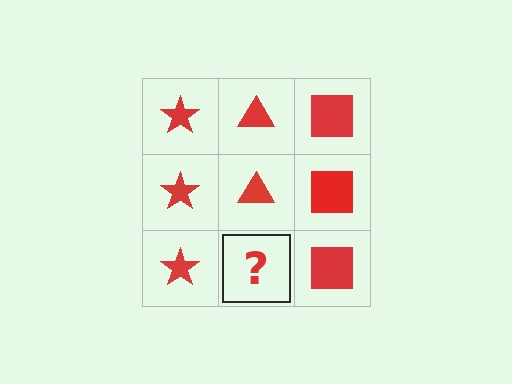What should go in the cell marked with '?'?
The missing cell should contain a red triangle.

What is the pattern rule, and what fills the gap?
The rule is that each column has a consistent shape. The gap should be filled with a red triangle.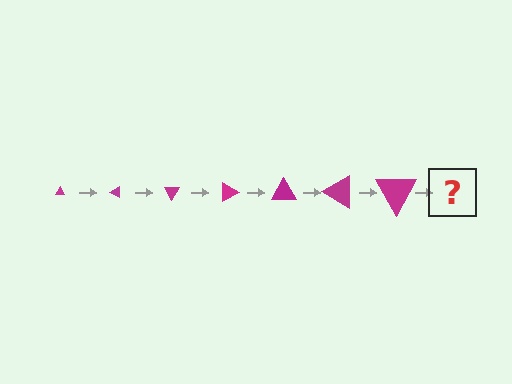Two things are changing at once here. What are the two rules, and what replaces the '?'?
The two rules are that the triangle grows larger each step and it rotates 30 degrees each step. The '?' should be a triangle, larger than the previous one and rotated 210 degrees from the start.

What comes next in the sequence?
The next element should be a triangle, larger than the previous one and rotated 210 degrees from the start.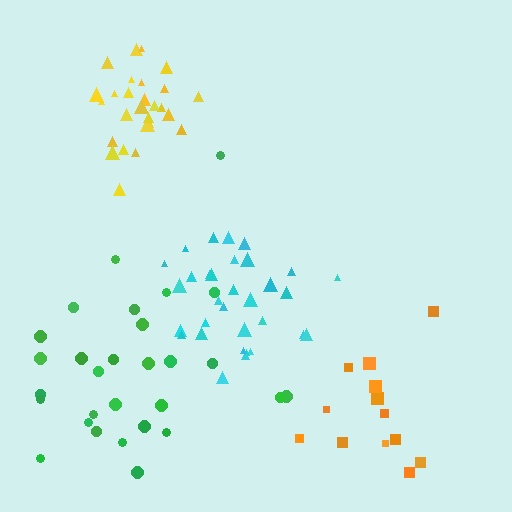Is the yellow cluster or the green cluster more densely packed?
Yellow.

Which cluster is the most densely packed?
Yellow.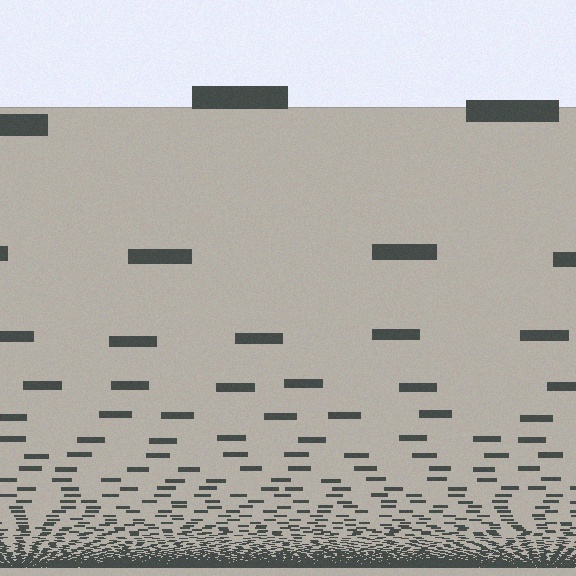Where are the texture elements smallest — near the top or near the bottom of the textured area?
Near the bottom.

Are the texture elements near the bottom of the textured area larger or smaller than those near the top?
Smaller. The gradient is inverted — elements near the bottom are smaller and denser.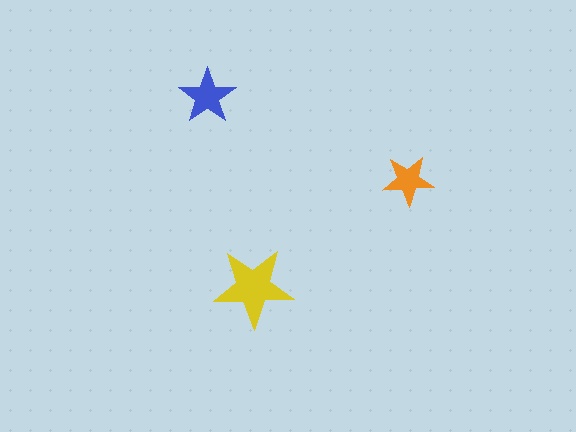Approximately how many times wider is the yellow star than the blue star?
About 1.5 times wider.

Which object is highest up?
The blue star is topmost.